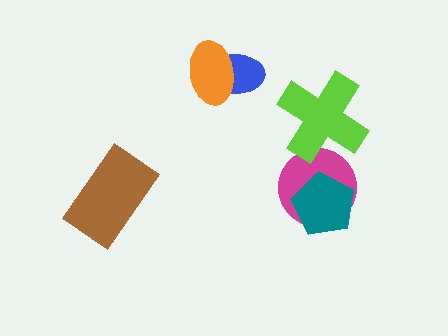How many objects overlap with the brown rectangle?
0 objects overlap with the brown rectangle.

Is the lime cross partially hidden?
No, no other shape covers it.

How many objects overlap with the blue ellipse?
1 object overlaps with the blue ellipse.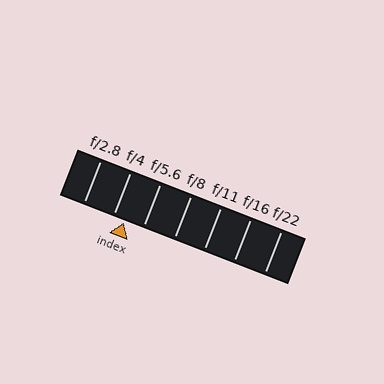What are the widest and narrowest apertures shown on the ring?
The widest aperture shown is f/2.8 and the narrowest is f/22.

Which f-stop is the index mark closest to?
The index mark is closest to f/4.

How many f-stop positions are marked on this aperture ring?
There are 7 f-stop positions marked.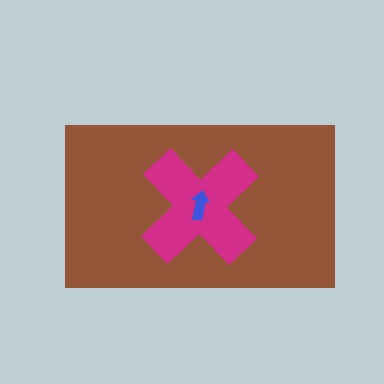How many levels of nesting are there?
3.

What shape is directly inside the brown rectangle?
The magenta cross.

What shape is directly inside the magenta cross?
The blue arrow.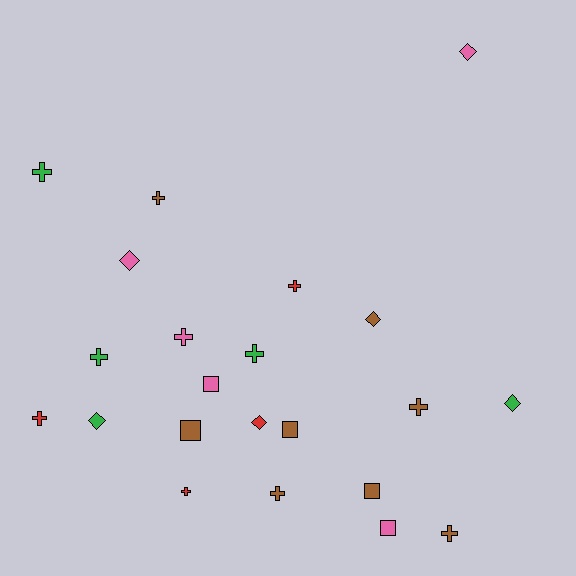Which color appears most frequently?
Brown, with 8 objects.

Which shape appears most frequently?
Cross, with 11 objects.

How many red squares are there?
There are no red squares.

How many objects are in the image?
There are 22 objects.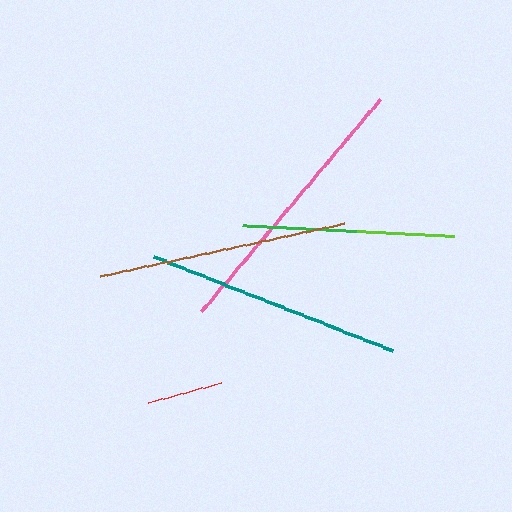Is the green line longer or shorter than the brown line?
The brown line is longer than the green line.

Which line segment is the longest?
The pink line is the longest at approximately 277 pixels.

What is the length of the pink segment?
The pink segment is approximately 277 pixels long.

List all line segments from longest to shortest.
From longest to shortest: pink, teal, brown, green, lime, red.